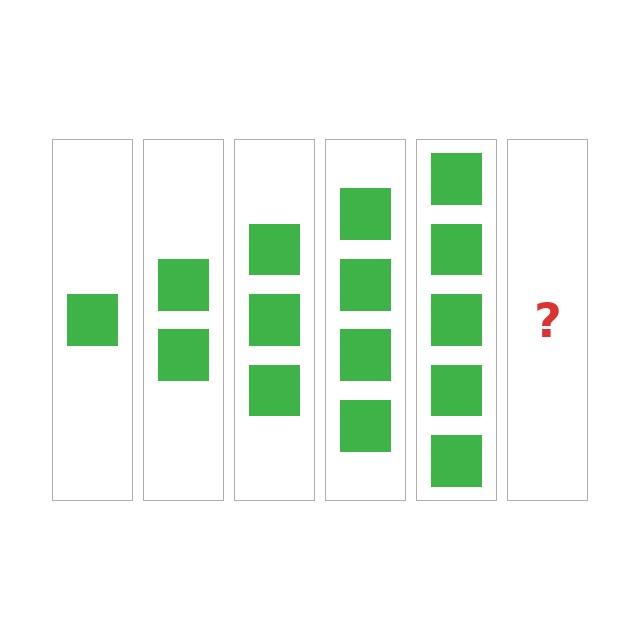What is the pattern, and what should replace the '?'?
The pattern is that each step adds one more square. The '?' should be 6 squares.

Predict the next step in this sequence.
The next step is 6 squares.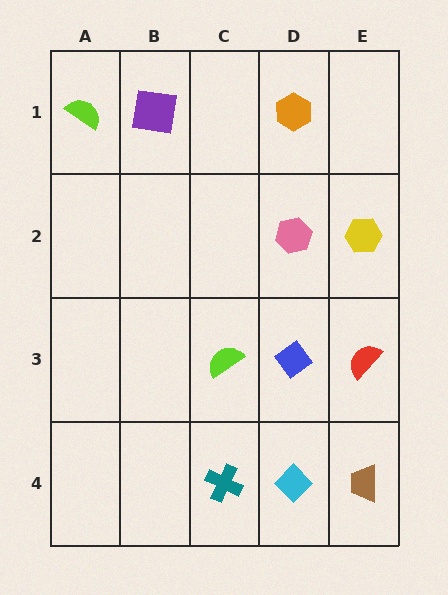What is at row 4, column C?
A teal cross.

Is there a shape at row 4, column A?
No, that cell is empty.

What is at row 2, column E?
A yellow hexagon.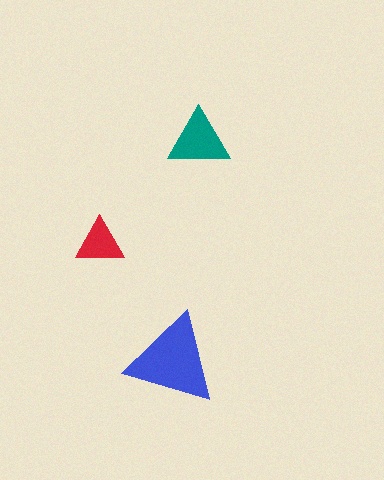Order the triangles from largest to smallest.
the blue one, the teal one, the red one.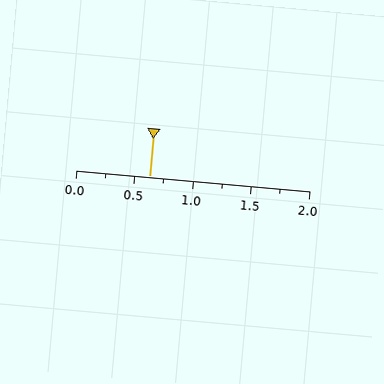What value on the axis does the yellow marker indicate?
The marker indicates approximately 0.62.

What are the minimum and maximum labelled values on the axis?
The axis runs from 0.0 to 2.0.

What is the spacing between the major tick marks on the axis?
The major ticks are spaced 0.5 apart.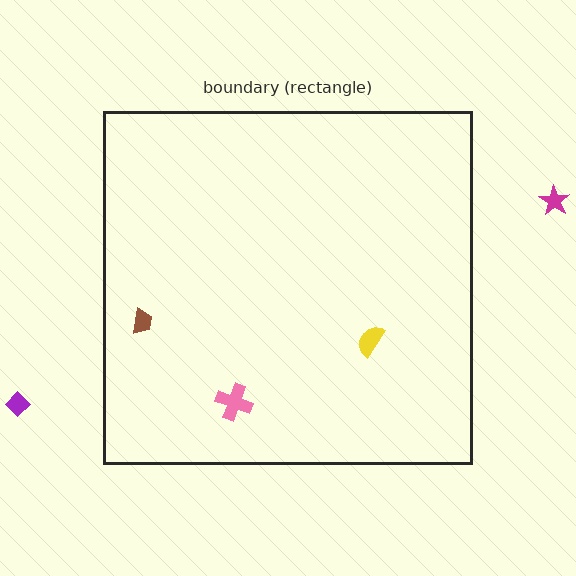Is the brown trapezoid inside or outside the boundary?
Inside.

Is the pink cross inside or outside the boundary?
Inside.